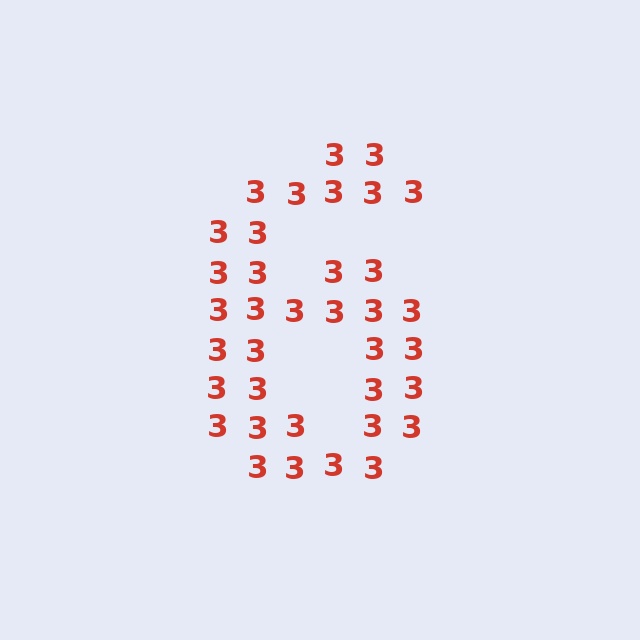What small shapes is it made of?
It is made of small digit 3's.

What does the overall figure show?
The overall figure shows the digit 6.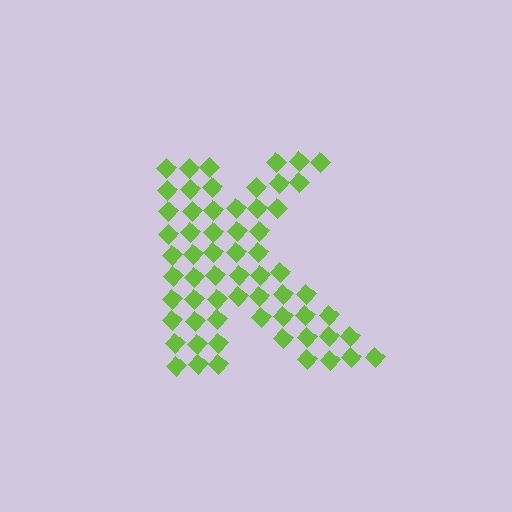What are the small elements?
The small elements are diamonds.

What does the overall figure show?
The overall figure shows the letter K.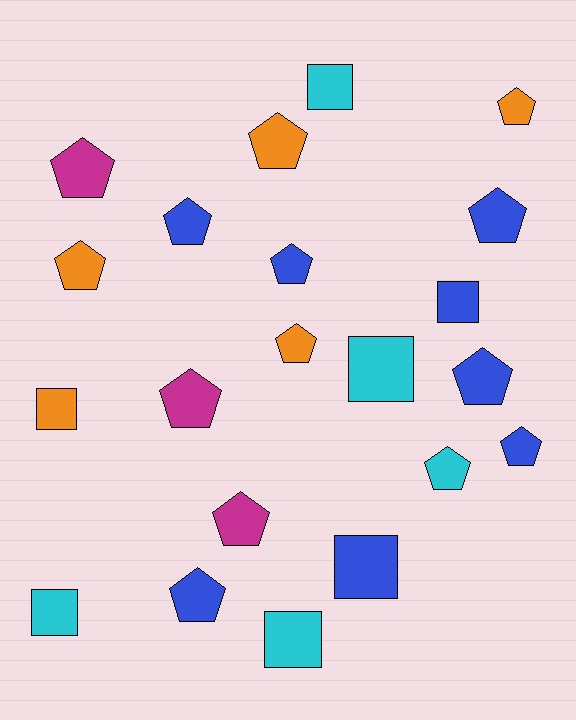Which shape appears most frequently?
Pentagon, with 14 objects.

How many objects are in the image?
There are 21 objects.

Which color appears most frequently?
Blue, with 8 objects.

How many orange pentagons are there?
There are 4 orange pentagons.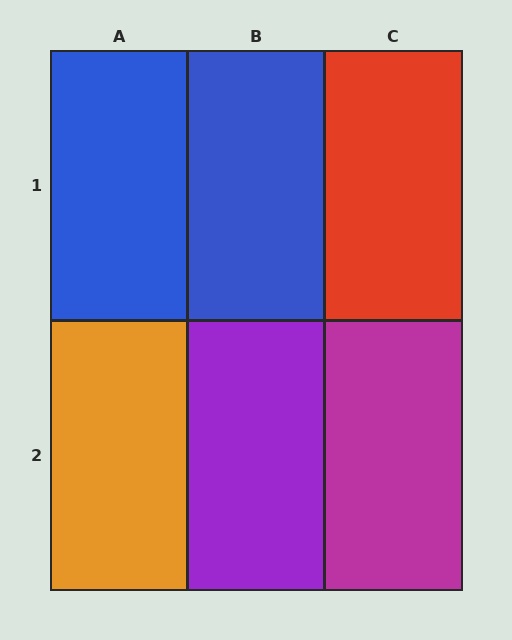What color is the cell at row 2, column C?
Magenta.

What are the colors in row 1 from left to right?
Blue, blue, red.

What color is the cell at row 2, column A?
Orange.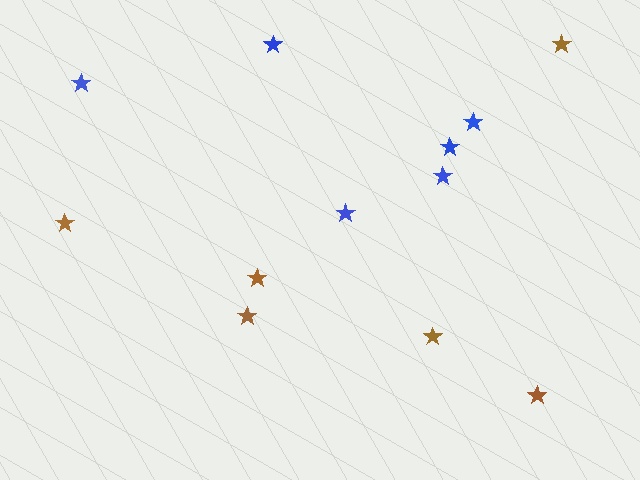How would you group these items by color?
There are 2 groups: one group of brown stars (6) and one group of blue stars (6).